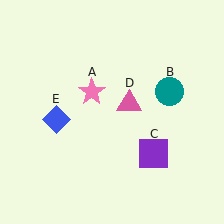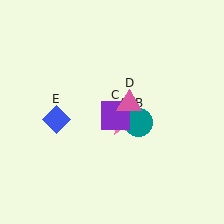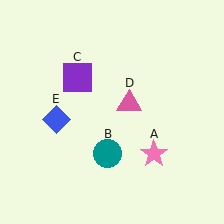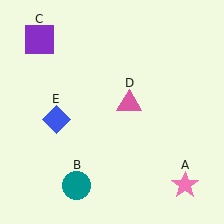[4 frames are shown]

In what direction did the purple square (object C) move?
The purple square (object C) moved up and to the left.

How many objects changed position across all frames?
3 objects changed position: pink star (object A), teal circle (object B), purple square (object C).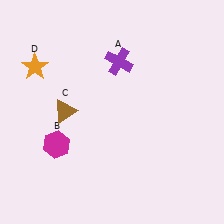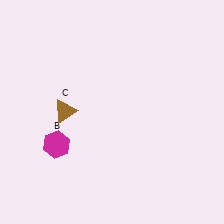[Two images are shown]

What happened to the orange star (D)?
The orange star (D) was removed in Image 2. It was in the top-left area of Image 1.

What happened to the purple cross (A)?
The purple cross (A) was removed in Image 2. It was in the top-right area of Image 1.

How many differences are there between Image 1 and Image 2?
There are 2 differences between the two images.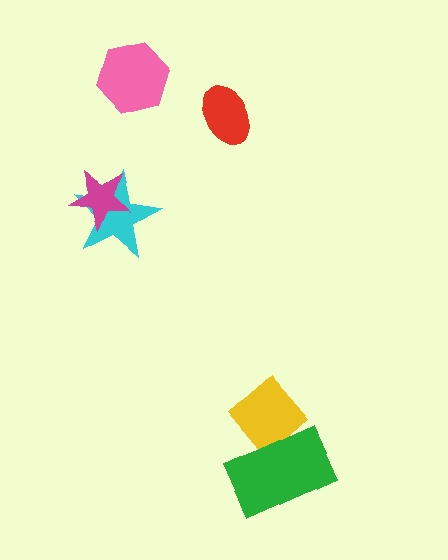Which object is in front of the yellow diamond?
The green rectangle is in front of the yellow diamond.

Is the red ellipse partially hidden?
No, no other shape covers it.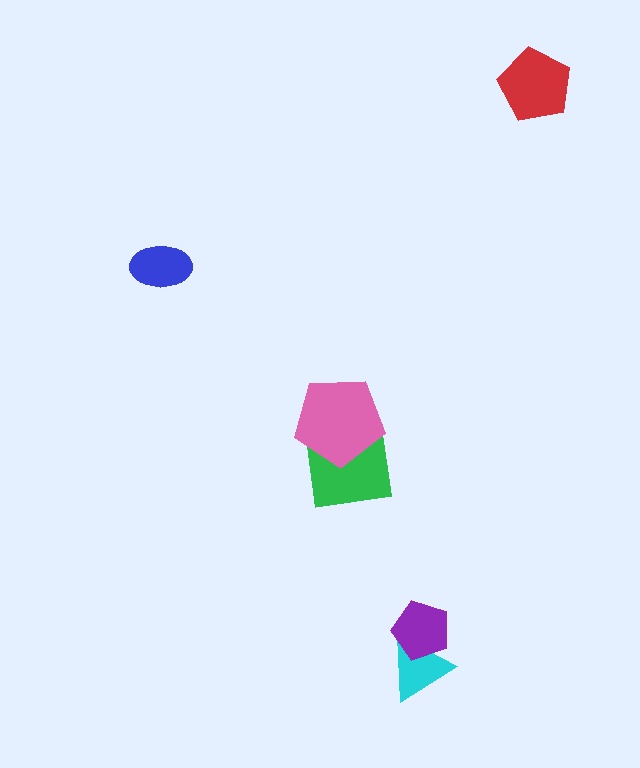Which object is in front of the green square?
The pink pentagon is in front of the green square.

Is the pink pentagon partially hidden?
No, no other shape covers it.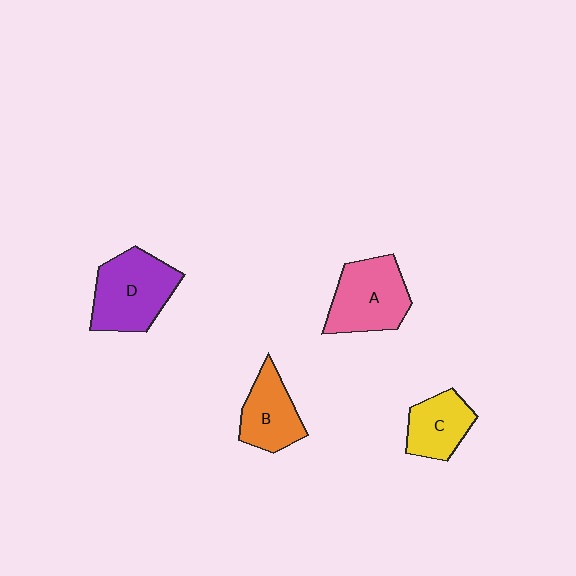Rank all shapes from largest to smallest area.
From largest to smallest: D (purple), A (pink), B (orange), C (yellow).